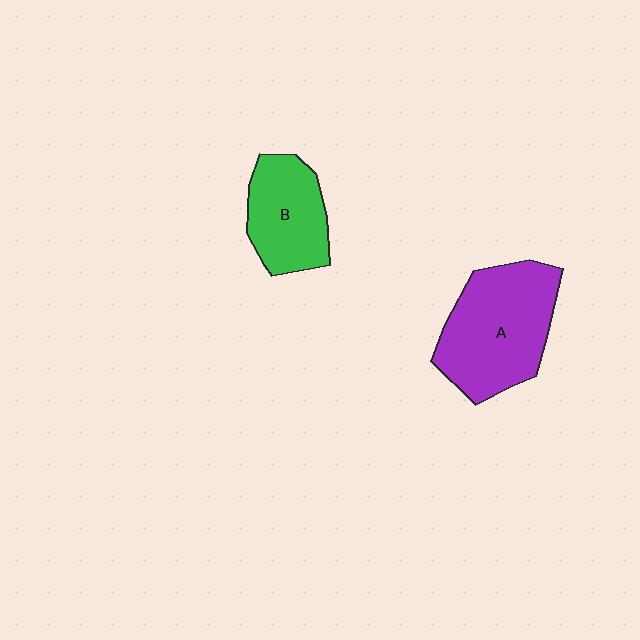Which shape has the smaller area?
Shape B (green).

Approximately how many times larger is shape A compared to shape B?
Approximately 1.5 times.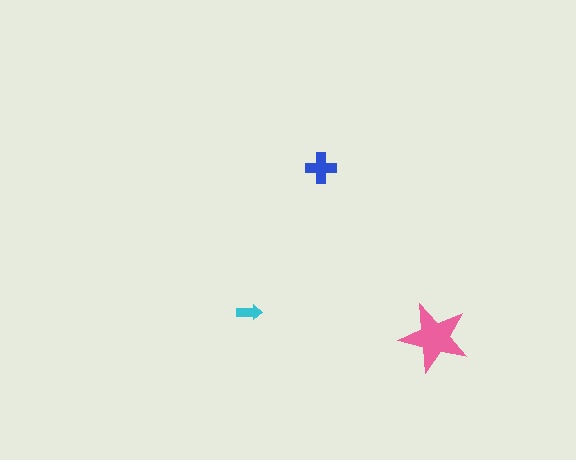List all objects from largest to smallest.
The pink star, the blue cross, the cyan arrow.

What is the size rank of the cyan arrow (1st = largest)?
3rd.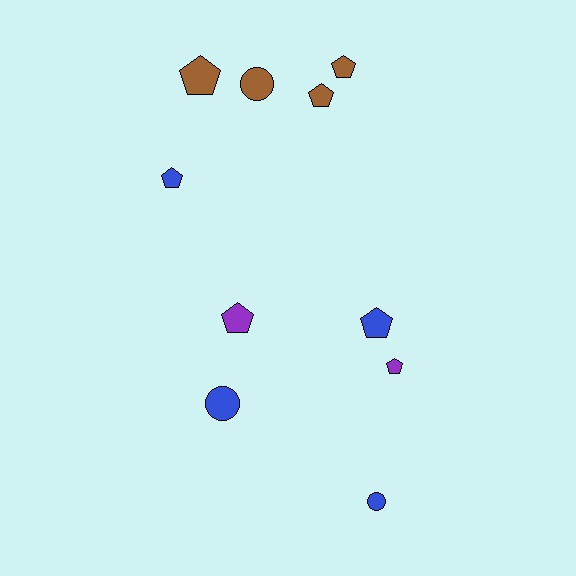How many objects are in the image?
There are 10 objects.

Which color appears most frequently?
Brown, with 4 objects.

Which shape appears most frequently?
Pentagon, with 7 objects.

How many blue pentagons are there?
There are 2 blue pentagons.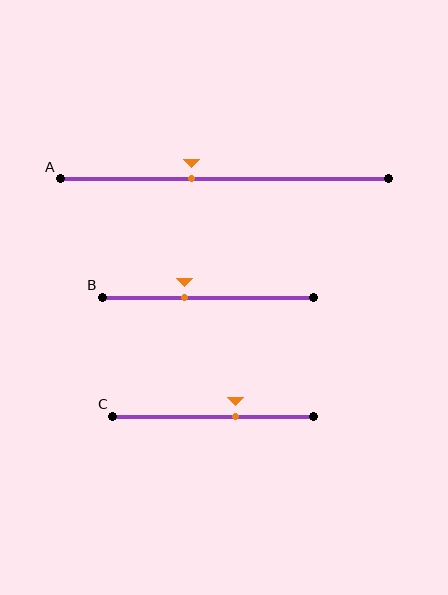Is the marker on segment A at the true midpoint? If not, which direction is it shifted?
No, the marker on segment A is shifted to the left by about 10% of the segment length.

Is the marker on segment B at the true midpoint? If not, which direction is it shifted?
No, the marker on segment B is shifted to the left by about 11% of the segment length.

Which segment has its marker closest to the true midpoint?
Segment A has its marker closest to the true midpoint.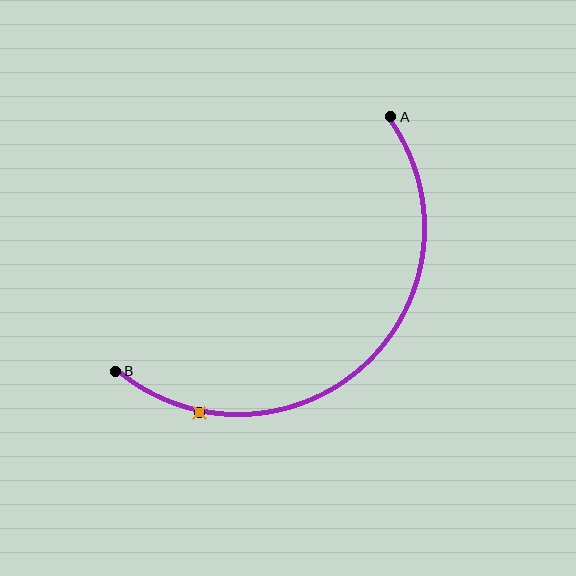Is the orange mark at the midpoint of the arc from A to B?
No. The orange mark lies on the arc but is closer to endpoint B. The arc midpoint would be at the point on the curve equidistant along the arc from both A and B.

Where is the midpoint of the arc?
The arc midpoint is the point on the curve farthest from the straight line joining A and B. It sits below and to the right of that line.